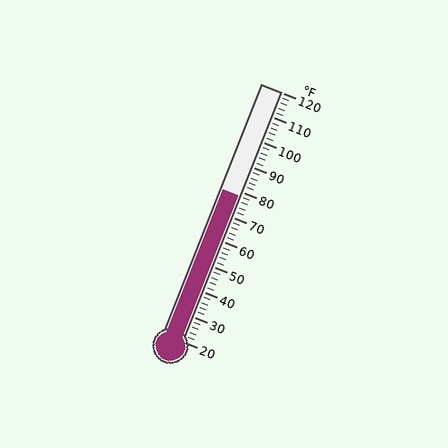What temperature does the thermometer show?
The thermometer shows approximately 78°F.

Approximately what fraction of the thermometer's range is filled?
The thermometer is filled to approximately 60% of its range.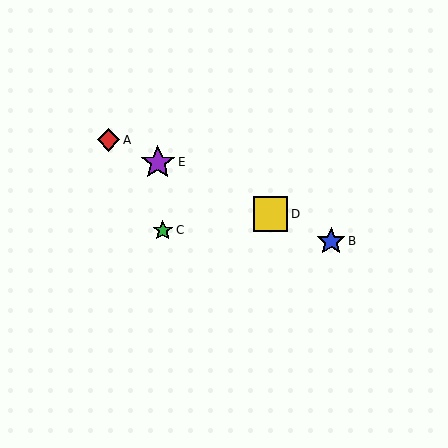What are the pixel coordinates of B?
Object B is at (331, 241).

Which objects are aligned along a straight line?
Objects A, B, D, E are aligned along a straight line.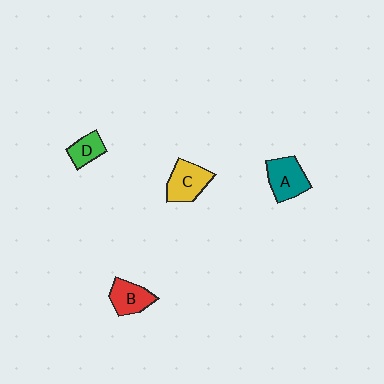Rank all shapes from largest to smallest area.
From largest to smallest: A (teal), C (yellow), B (red), D (green).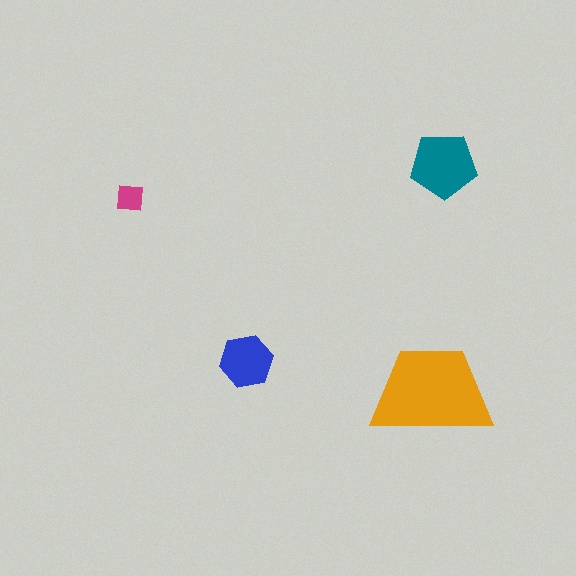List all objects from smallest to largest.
The magenta square, the blue hexagon, the teal pentagon, the orange trapezoid.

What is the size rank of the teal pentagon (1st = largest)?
2nd.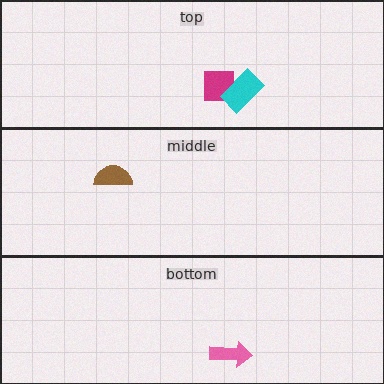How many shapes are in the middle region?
1.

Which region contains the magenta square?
The top region.